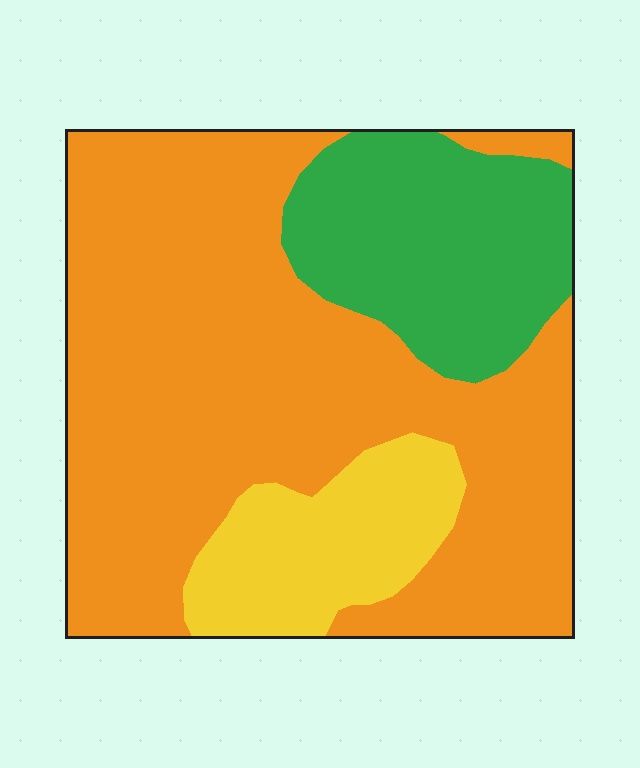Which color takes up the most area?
Orange, at roughly 65%.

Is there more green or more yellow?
Green.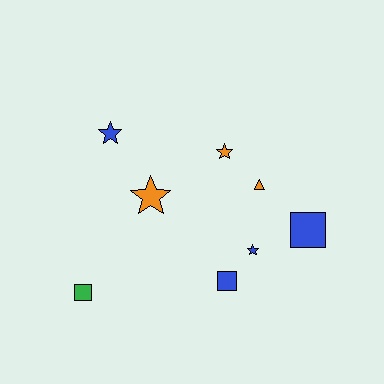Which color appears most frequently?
Blue, with 4 objects.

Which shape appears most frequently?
Star, with 4 objects.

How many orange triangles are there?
There is 1 orange triangle.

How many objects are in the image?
There are 8 objects.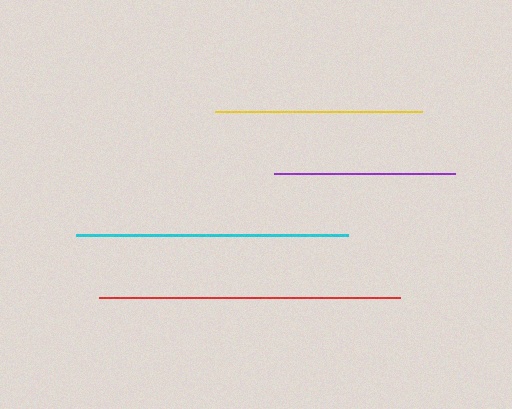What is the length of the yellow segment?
The yellow segment is approximately 207 pixels long.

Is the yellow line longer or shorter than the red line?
The red line is longer than the yellow line.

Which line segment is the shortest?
The purple line is the shortest at approximately 181 pixels.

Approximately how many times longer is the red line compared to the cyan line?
The red line is approximately 1.1 times the length of the cyan line.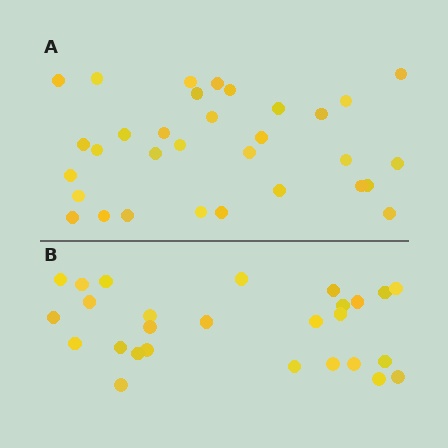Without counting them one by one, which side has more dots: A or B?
Region A (the top region) has more dots.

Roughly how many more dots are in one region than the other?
Region A has about 5 more dots than region B.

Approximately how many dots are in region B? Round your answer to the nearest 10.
About 30 dots. (The exact count is 27, which rounds to 30.)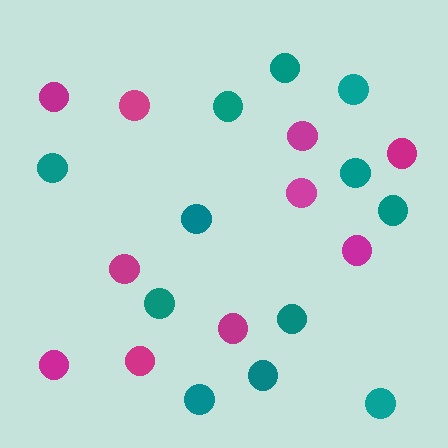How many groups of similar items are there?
There are 2 groups: one group of magenta circles (10) and one group of teal circles (12).